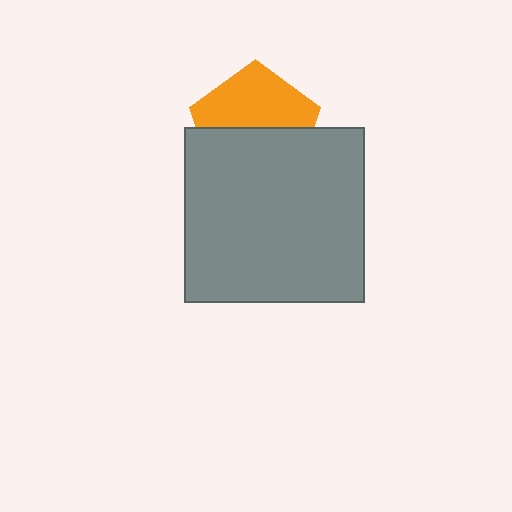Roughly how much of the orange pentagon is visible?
About half of it is visible (roughly 50%).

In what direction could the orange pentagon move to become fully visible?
The orange pentagon could move up. That would shift it out from behind the gray rectangle entirely.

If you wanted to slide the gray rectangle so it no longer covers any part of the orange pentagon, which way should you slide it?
Slide it down — that is the most direct way to separate the two shapes.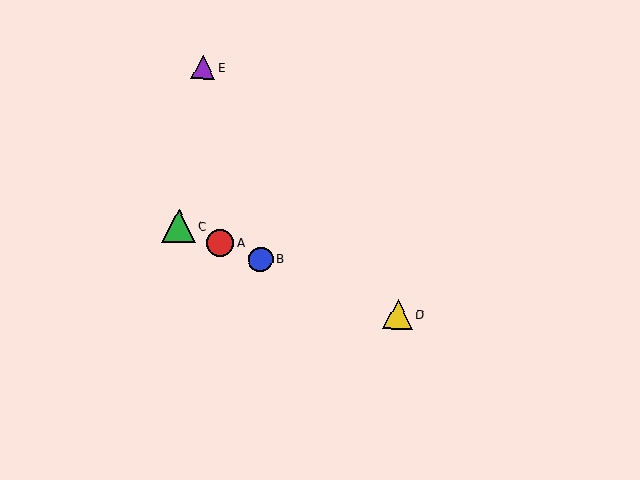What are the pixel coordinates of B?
Object B is at (261, 259).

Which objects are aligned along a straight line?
Objects A, B, C, D are aligned along a straight line.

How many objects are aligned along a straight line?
4 objects (A, B, C, D) are aligned along a straight line.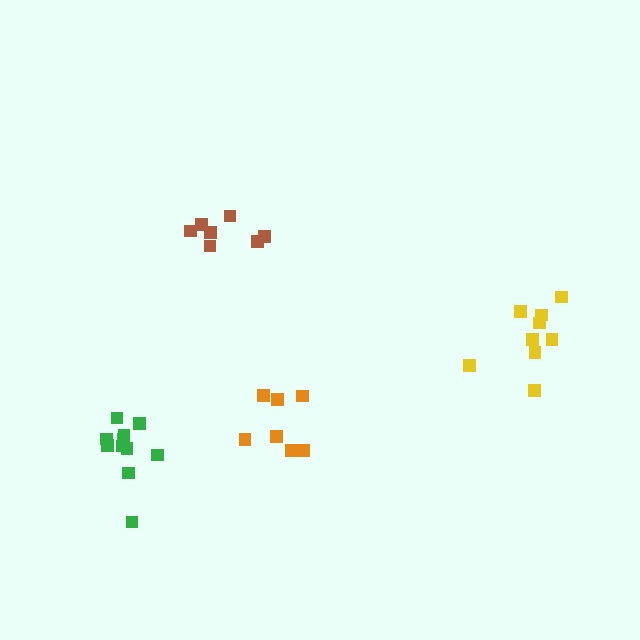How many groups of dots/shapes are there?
There are 4 groups.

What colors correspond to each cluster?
The clusters are colored: brown, orange, green, yellow.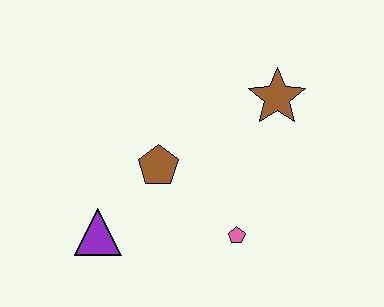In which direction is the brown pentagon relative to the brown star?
The brown pentagon is to the left of the brown star.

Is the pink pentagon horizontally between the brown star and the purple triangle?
Yes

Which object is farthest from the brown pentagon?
The brown star is farthest from the brown pentagon.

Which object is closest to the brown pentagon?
The purple triangle is closest to the brown pentagon.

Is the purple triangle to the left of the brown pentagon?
Yes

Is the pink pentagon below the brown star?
Yes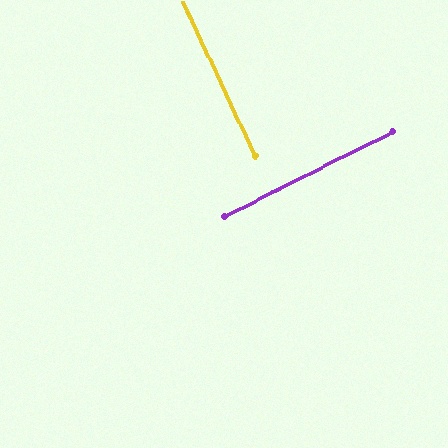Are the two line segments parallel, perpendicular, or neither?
Perpendicular — they meet at approximately 88°.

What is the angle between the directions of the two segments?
Approximately 88 degrees.